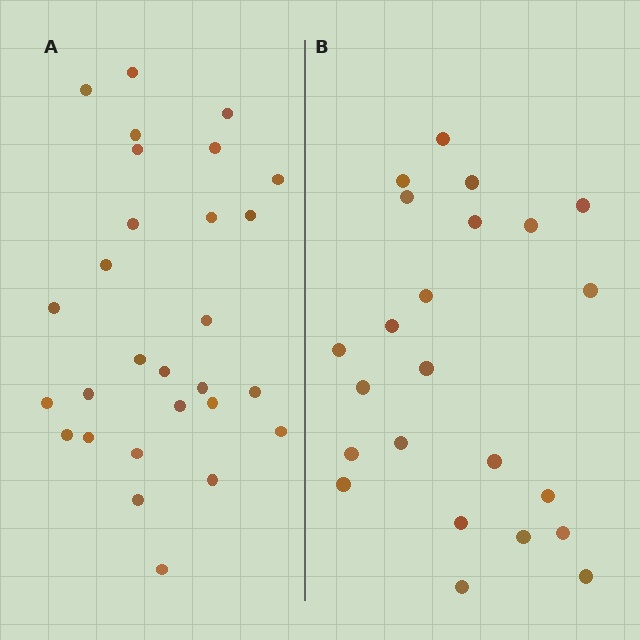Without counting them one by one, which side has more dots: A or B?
Region A (the left region) has more dots.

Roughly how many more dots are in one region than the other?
Region A has about 5 more dots than region B.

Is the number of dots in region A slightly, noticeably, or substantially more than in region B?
Region A has only slightly more — the two regions are fairly close. The ratio is roughly 1.2 to 1.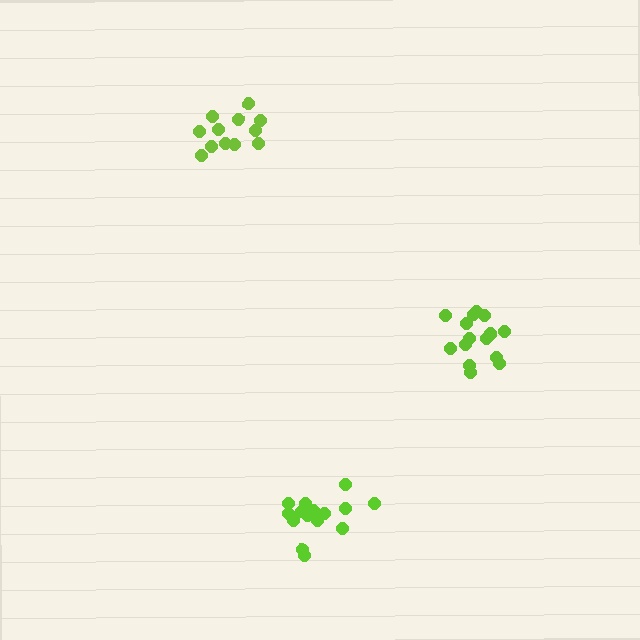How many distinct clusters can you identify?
There are 3 distinct clusters.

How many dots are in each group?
Group 1: 15 dots, Group 2: 12 dots, Group 3: 15 dots (42 total).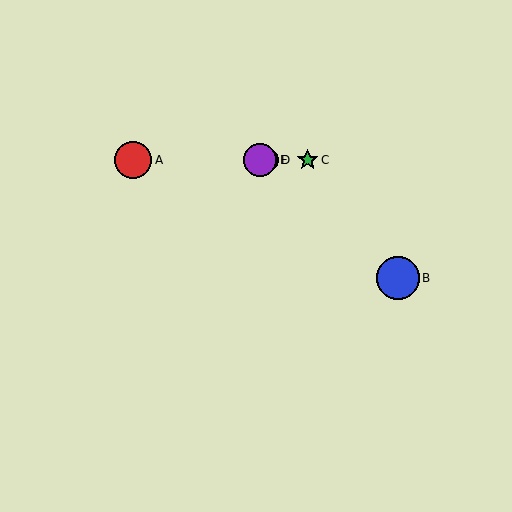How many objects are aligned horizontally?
4 objects (A, C, D, E) are aligned horizontally.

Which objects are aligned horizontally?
Objects A, C, D, E are aligned horizontally.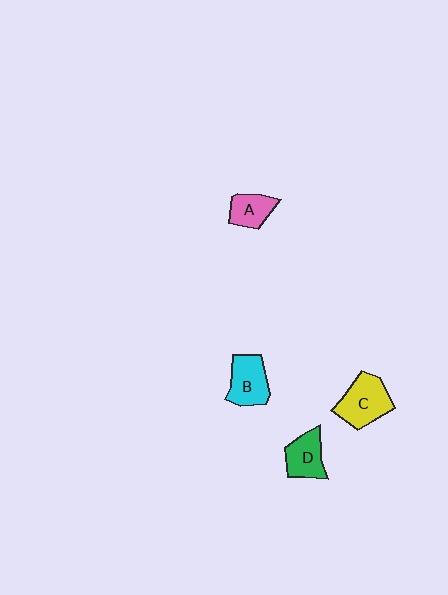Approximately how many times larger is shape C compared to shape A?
Approximately 1.6 times.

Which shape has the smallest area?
Shape A (pink).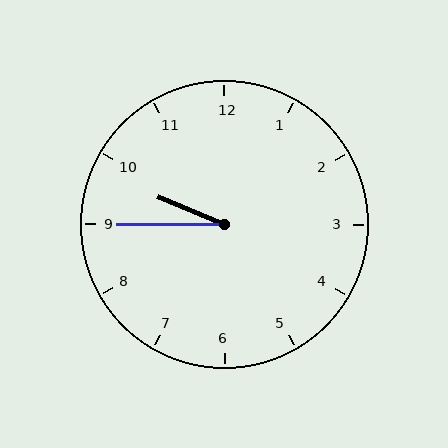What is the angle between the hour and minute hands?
Approximately 22 degrees.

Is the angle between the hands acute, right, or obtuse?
It is acute.